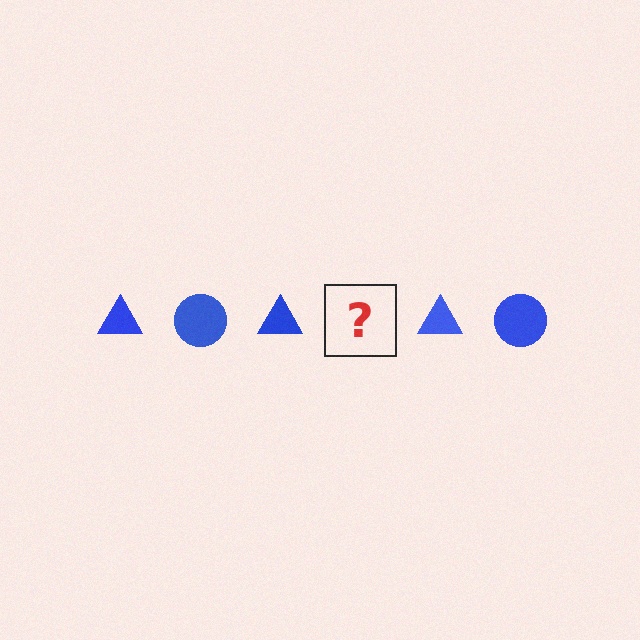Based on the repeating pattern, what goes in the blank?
The blank should be a blue circle.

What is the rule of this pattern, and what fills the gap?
The rule is that the pattern cycles through triangle, circle shapes in blue. The gap should be filled with a blue circle.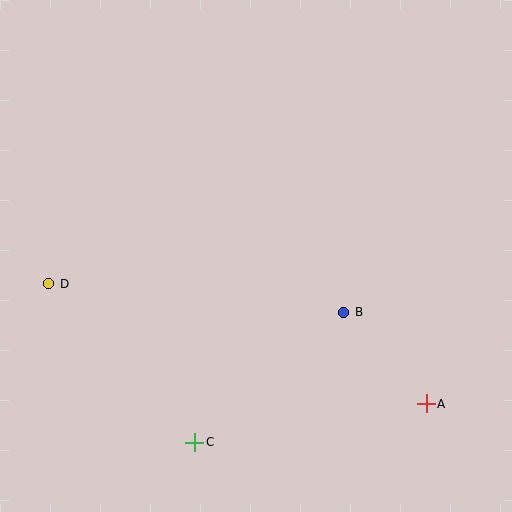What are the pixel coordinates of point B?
Point B is at (344, 312).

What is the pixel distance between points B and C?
The distance between B and C is 198 pixels.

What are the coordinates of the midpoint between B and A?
The midpoint between B and A is at (385, 358).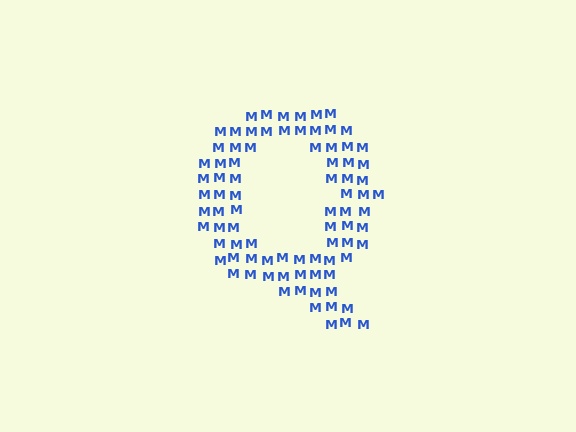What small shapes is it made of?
It is made of small letter M's.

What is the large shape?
The large shape is the letter Q.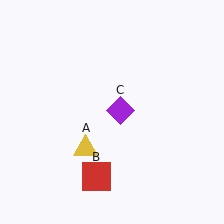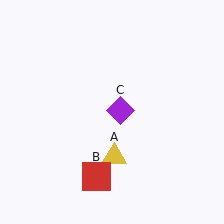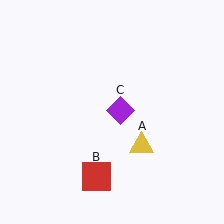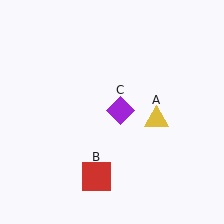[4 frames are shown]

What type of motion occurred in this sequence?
The yellow triangle (object A) rotated counterclockwise around the center of the scene.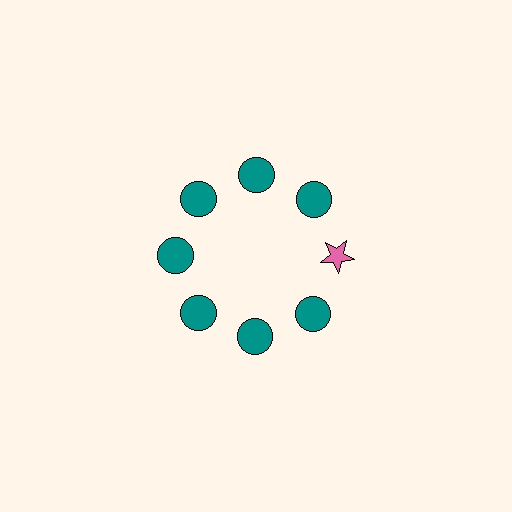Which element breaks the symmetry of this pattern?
The pink star at roughly the 3 o'clock position breaks the symmetry. All other shapes are teal circles.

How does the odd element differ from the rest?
It differs in both color (pink instead of teal) and shape (star instead of circle).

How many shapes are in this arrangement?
There are 8 shapes arranged in a ring pattern.